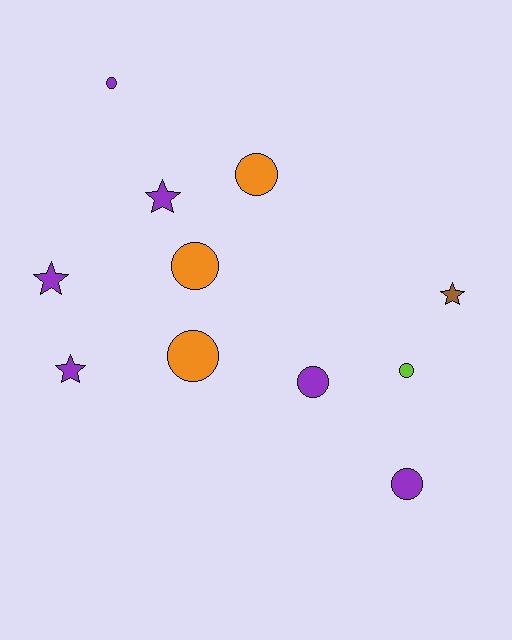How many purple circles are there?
There are 3 purple circles.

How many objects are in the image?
There are 11 objects.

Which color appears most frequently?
Purple, with 6 objects.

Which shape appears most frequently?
Circle, with 7 objects.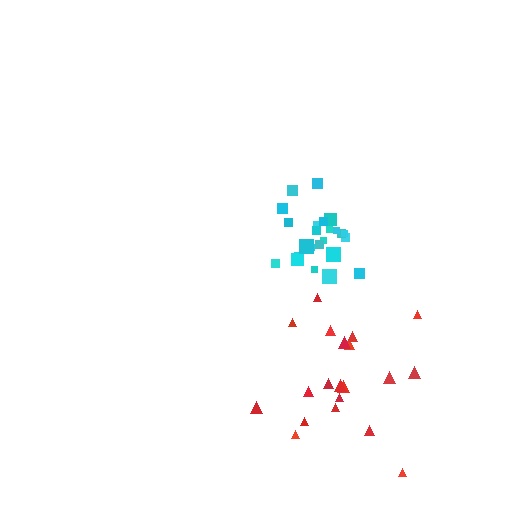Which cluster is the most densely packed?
Cyan.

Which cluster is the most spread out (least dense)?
Red.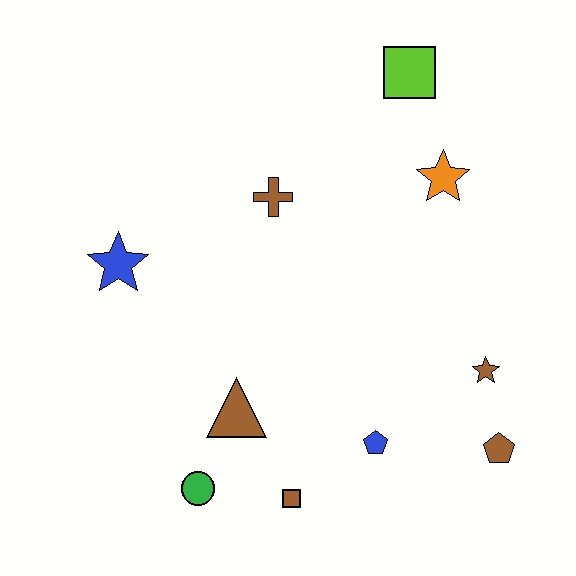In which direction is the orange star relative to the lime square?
The orange star is below the lime square.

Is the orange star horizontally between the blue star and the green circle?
No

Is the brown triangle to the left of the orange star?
Yes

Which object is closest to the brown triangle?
The green circle is closest to the brown triangle.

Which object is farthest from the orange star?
The green circle is farthest from the orange star.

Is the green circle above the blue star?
No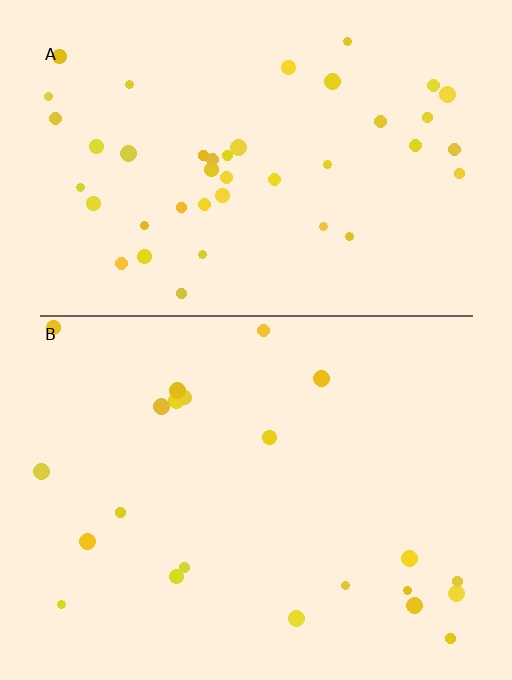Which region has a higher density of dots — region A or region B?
A (the top).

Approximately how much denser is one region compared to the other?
Approximately 1.9× — region A over region B.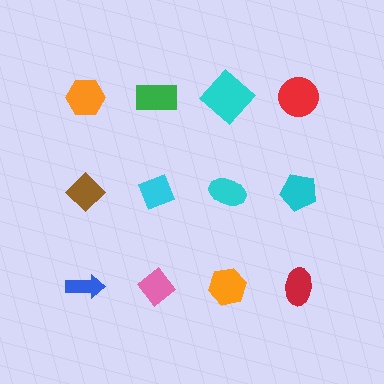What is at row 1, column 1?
An orange hexagon.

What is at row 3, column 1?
A blue arrow.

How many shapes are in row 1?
4 shapes.